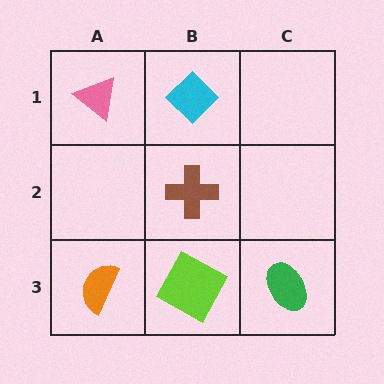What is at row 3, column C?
A green ellipse.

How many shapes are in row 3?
3 shapes.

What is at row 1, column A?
A pink triangle.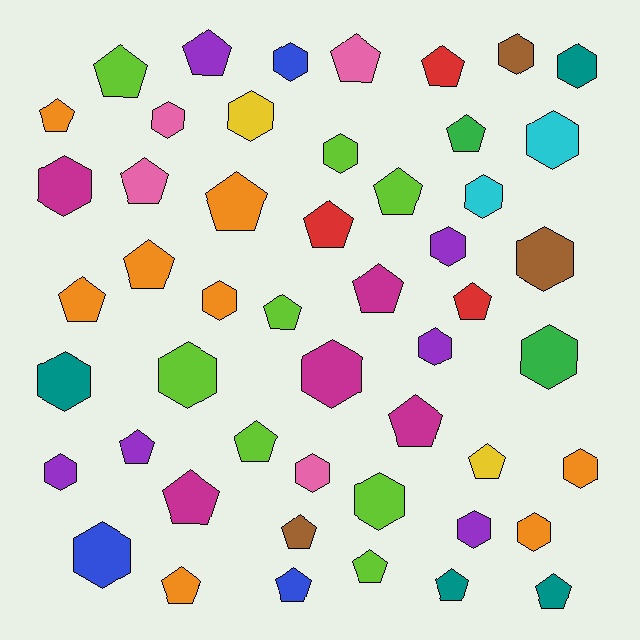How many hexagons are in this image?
There are 24 hexagons.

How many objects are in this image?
There are 50 objects.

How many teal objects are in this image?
There are 4 teal objects.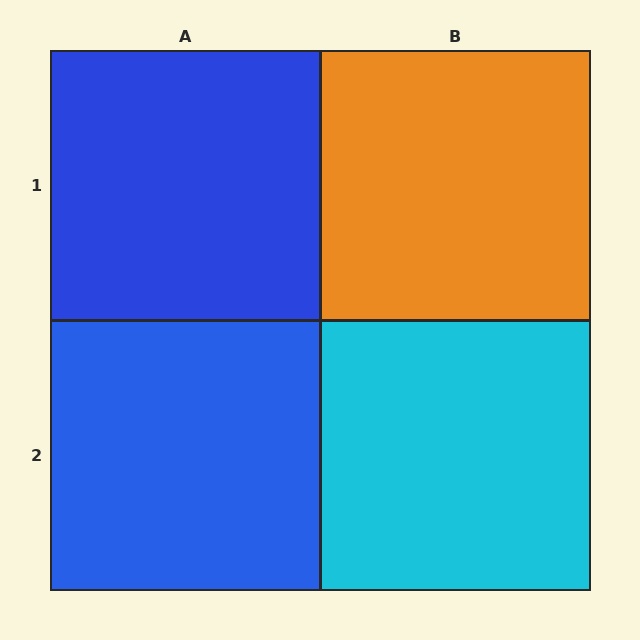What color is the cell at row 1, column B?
Orange.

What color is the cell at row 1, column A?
Blue.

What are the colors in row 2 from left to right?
Blue, cyan.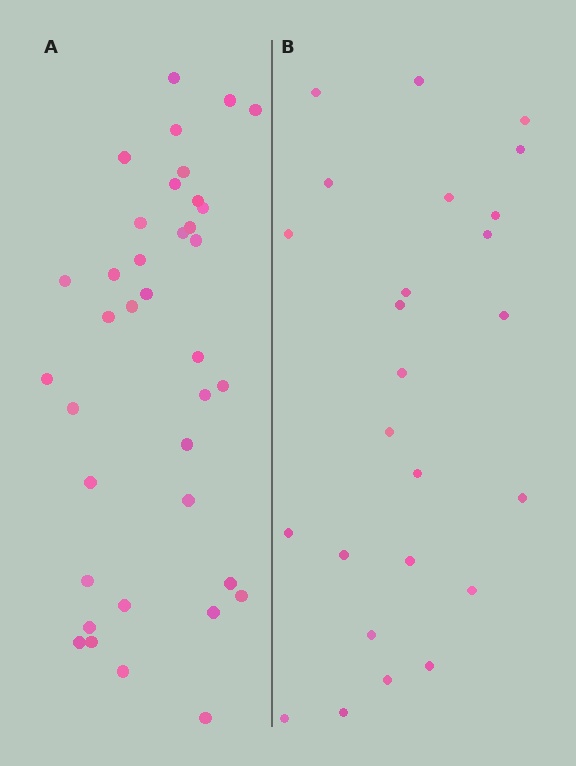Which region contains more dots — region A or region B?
Region A (the left region) has more dots.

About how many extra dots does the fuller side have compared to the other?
Region A has roughly 12 or so more dots than region B.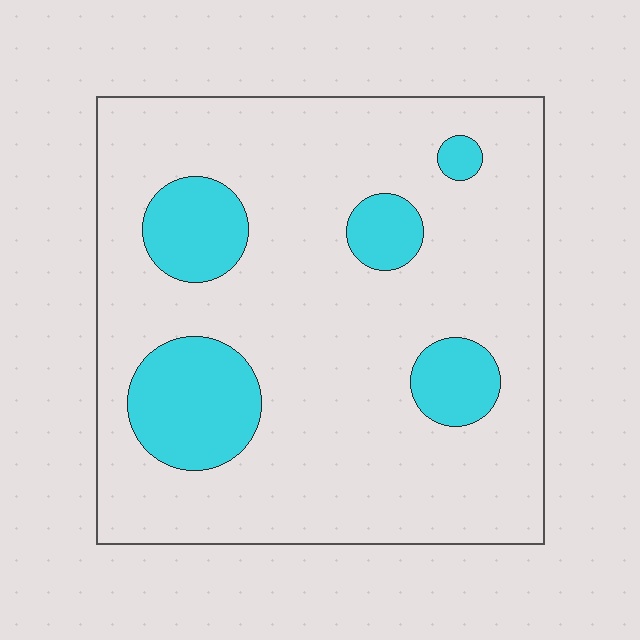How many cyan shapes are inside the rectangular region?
5.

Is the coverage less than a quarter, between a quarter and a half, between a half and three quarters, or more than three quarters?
Less than a quarter.